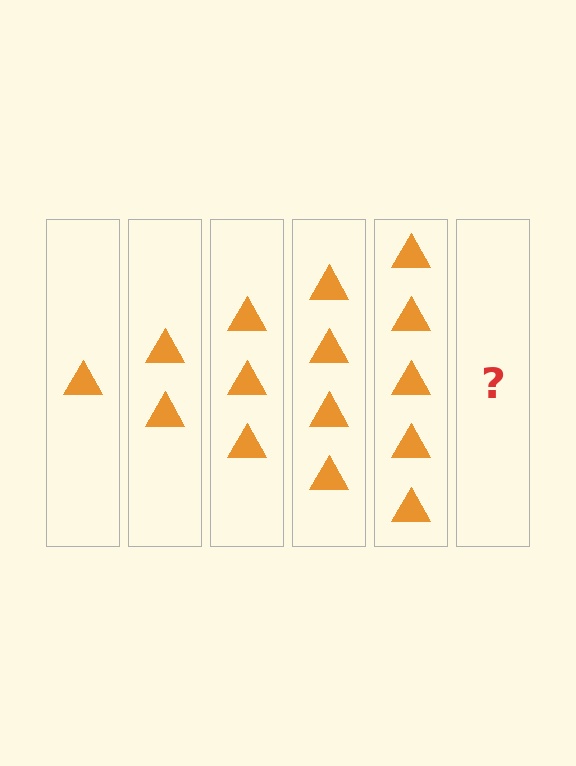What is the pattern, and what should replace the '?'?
The pattern is that each step adds one more triangle. The '?' should be 6 triangles.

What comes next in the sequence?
The next element should be 6 triangles.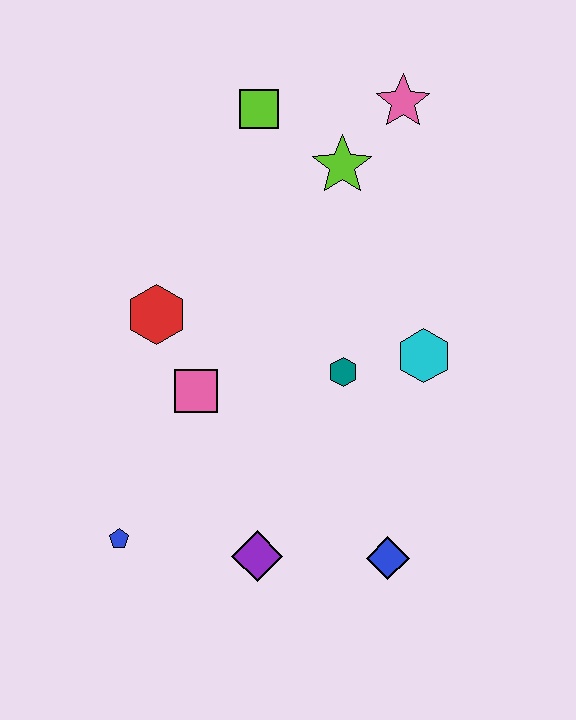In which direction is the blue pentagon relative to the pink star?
The blue pentagon is below the pink star.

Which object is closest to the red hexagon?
The pink square is closest to the red hexagon.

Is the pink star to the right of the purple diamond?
Yes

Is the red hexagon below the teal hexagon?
No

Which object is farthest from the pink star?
The blue pentagon is farthest from the pink star.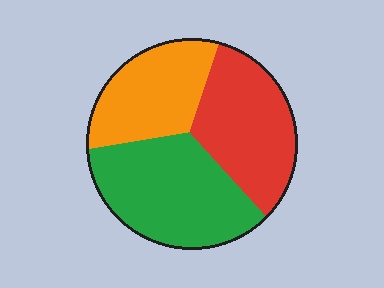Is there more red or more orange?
Red.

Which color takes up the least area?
Orange, at roughly 25%.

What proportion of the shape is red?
Red covers 33% of the shape.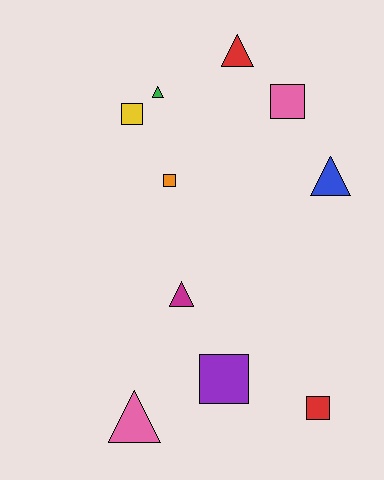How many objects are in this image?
There are 10 objects.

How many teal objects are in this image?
There are no teal objects.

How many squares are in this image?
There are 5 squares.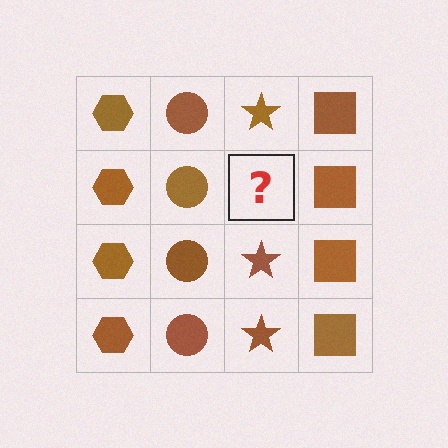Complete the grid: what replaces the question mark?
The question mark should be replaced with a brown star.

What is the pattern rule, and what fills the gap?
The rule is that each column has a consistent shape. The gap should be filled with a brown star.